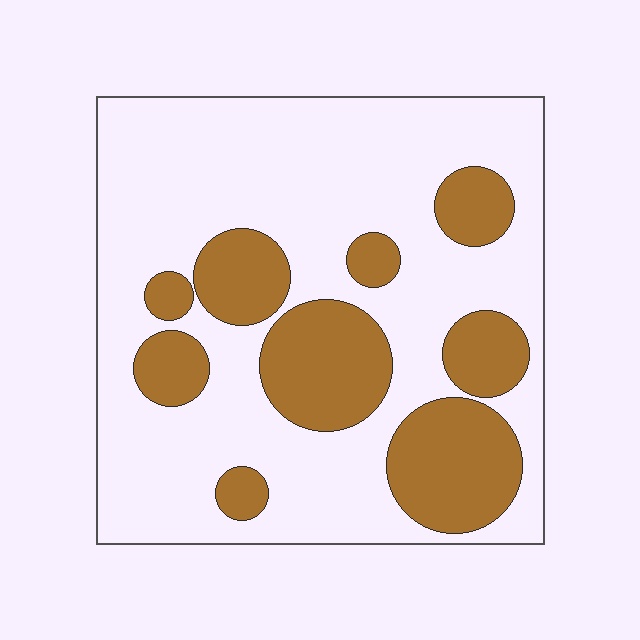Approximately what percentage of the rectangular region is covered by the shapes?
Approximately 30%.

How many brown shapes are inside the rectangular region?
9.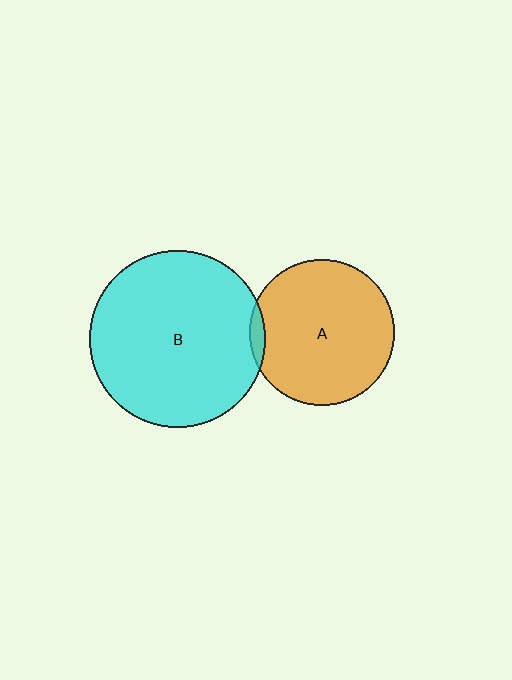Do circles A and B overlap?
Yes.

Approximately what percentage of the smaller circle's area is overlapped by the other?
Approximately 5%.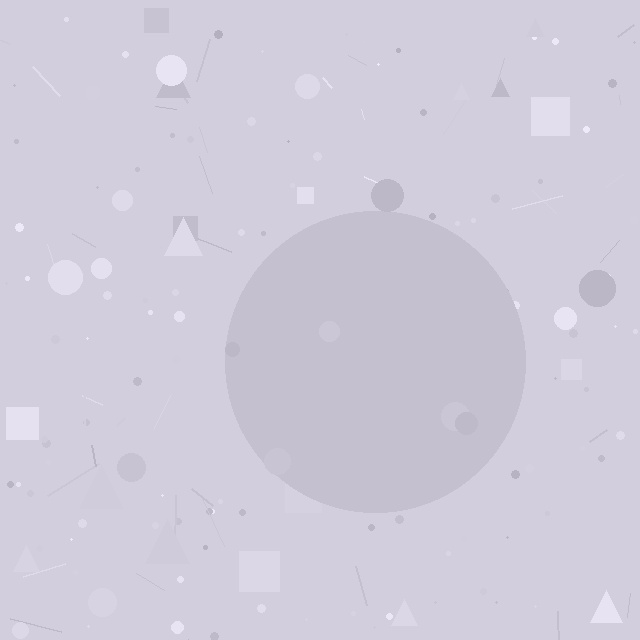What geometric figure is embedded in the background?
A circle is embedded in the background.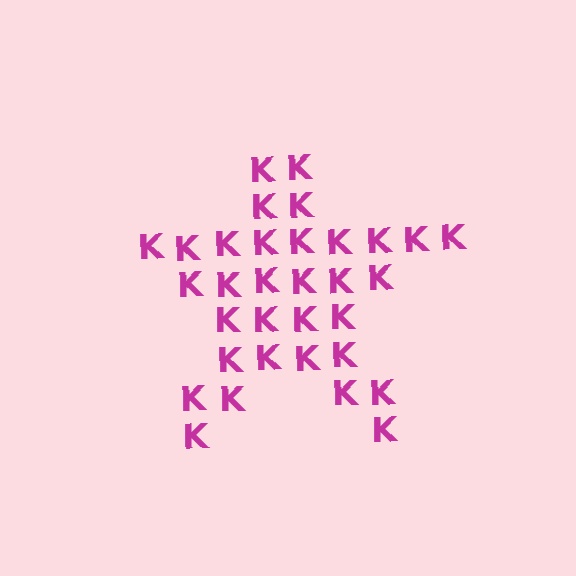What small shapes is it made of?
It is made of small letter K's.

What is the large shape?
The large shape is a star.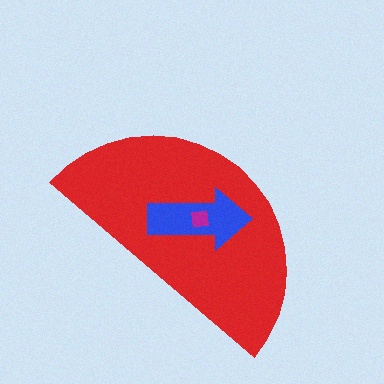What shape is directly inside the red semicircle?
The blue arrow.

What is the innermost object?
The magenta square.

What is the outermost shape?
The red semicircle.